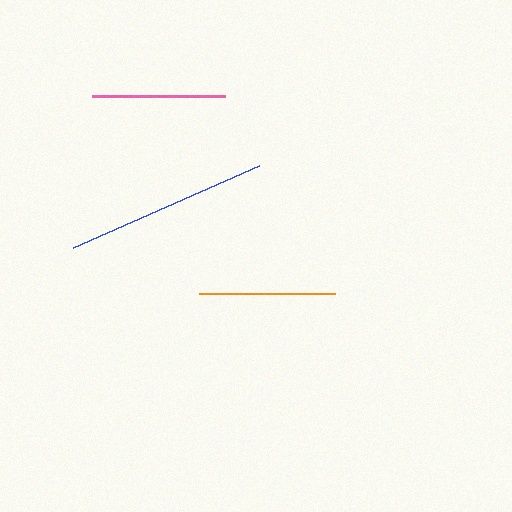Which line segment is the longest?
The blue line is the longest at approximately 202 pixels.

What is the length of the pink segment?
The pink segment is approximately 133 pixels long.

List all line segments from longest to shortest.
From longest to shortest: blue, orange, pink.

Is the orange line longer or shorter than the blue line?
The blue line is longer than the orange line.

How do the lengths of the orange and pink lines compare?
The orange and pink lines are approximately the same length.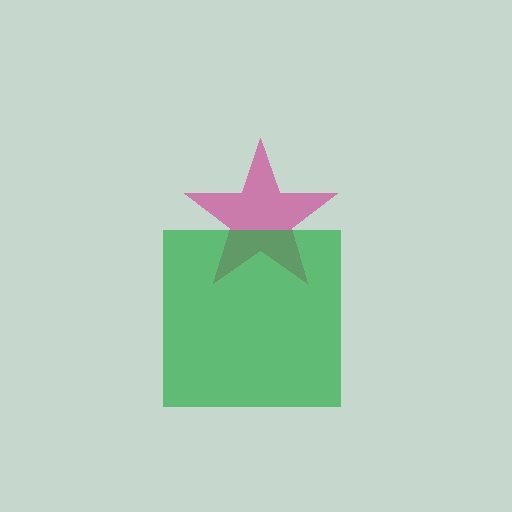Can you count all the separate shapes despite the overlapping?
Yes, there are 2 separate shapes.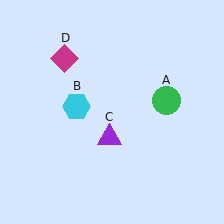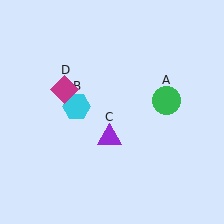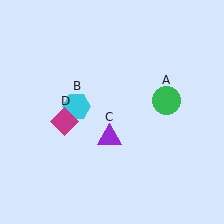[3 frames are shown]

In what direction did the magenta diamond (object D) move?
The magenta diamond (object D) moved down.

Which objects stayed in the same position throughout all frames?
Green circle (object A) and cyan hexagon (object B) and purple triangle (object C) remained stationary.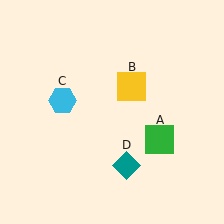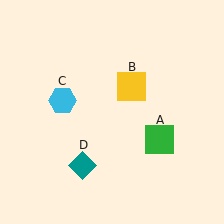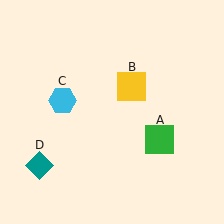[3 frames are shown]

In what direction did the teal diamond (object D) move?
The teal diamond (object D) moved left.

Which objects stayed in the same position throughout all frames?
Green square (object A) and yellow square (object B) and cyan hexagon (object C) remained stationary.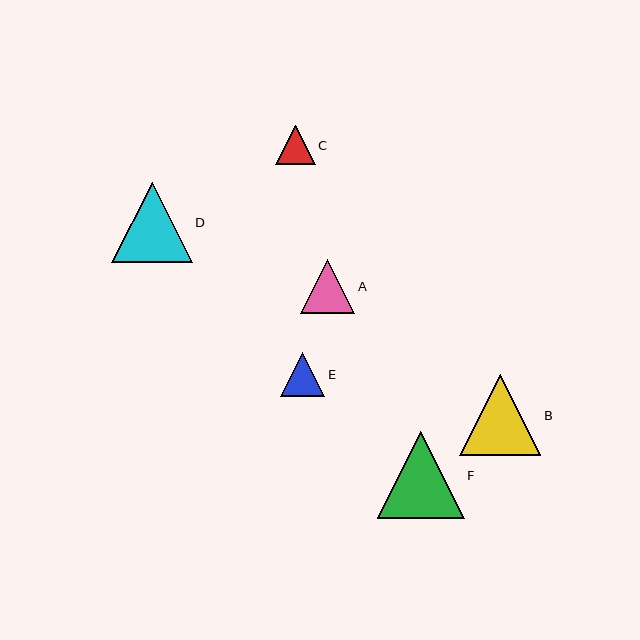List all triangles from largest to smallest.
From largest to smallest: F, B, D, A, E, C.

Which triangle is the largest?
Triangle F is the largest with a size of approximately 87 pixels.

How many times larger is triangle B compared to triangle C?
Triangle B is approximately 2.0 times the size of triangle C.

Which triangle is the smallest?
Triangle C is the smallest with a size of approximately 40 pixels.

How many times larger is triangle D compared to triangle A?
Triangle D is approximately 1.5 times the size of triangle A.